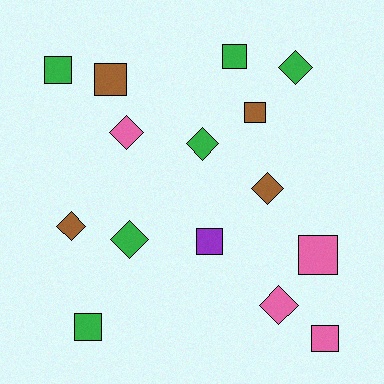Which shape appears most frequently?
Square, with 8 objects.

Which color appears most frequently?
Green, with 6 objects.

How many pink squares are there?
There are 2 pink squares.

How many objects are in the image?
There are 15 objects.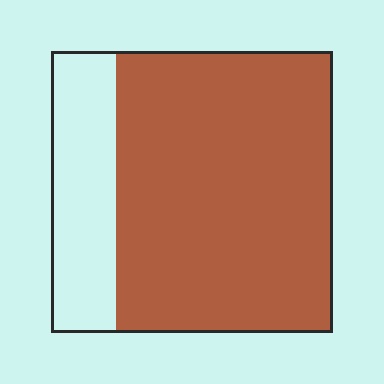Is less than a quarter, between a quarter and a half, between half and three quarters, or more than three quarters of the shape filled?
More than three quarters.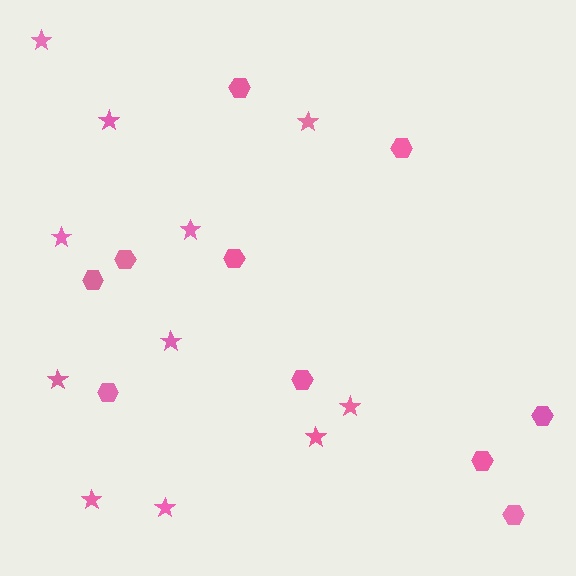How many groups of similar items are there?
There are 2 groups: one group of stars (11) and one group of hexagons (10).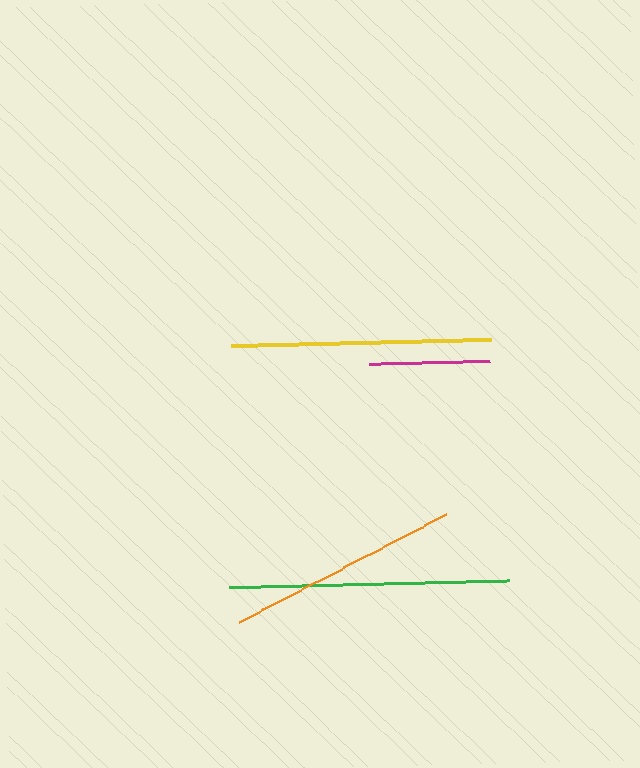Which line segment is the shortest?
The magenta line is the shortest at approximately 121 pixels.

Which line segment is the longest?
The green line is the longest at approximately 280 pixels.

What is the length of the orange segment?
The orange segment is approximately 234 pixels long.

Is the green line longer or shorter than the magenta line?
The green line is longer than the magenta line.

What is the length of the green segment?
The green segment is approximately 280 pixels long.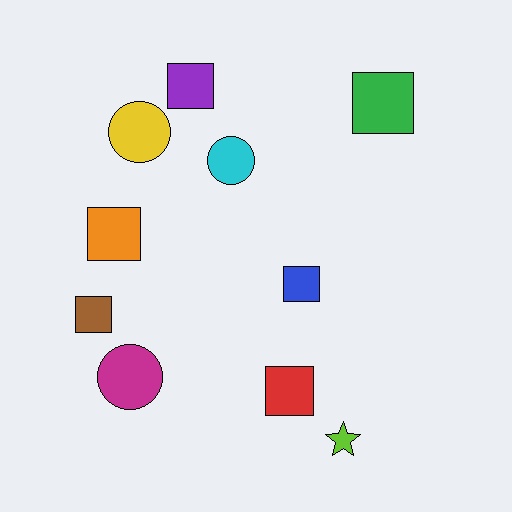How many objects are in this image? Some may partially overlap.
There are 10 objects.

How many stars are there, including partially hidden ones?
There is 1 star.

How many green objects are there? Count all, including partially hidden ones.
There is 1 green object.